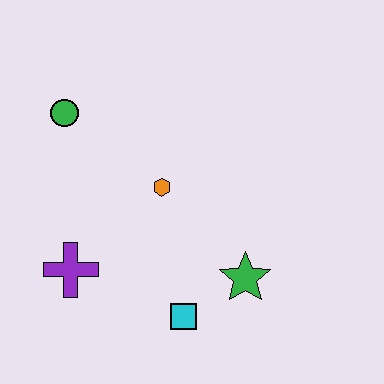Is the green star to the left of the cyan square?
No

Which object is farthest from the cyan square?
The green circle is farthest from the cyan square.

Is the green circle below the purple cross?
No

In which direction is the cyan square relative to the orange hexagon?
The cyan square is below the orange hexagon.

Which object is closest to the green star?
The cyan square is closest to the green star.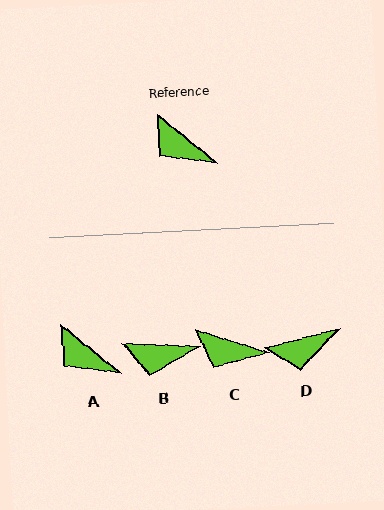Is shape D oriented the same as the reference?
No, it is off by about 54 degrees.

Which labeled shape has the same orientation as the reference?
A.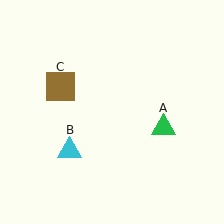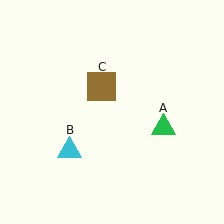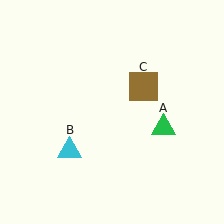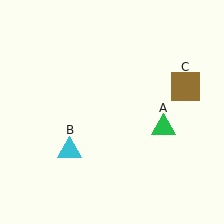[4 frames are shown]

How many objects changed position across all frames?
1 object changed position: brown square (object C).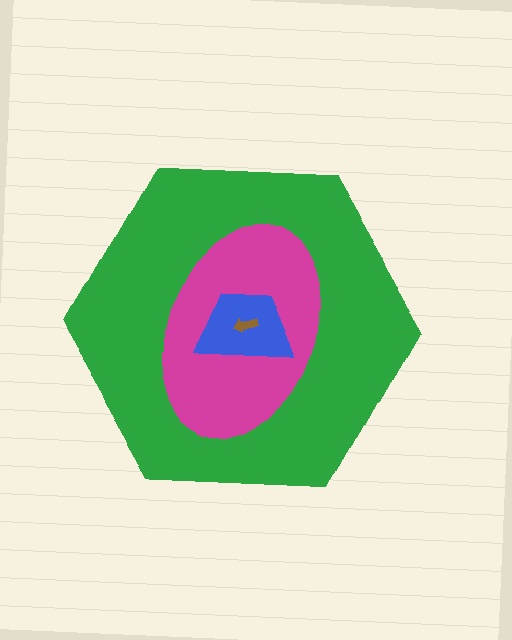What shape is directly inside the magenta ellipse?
The blue trapezoid.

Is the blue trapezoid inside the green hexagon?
Yes.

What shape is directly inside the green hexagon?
The magenta ellipse.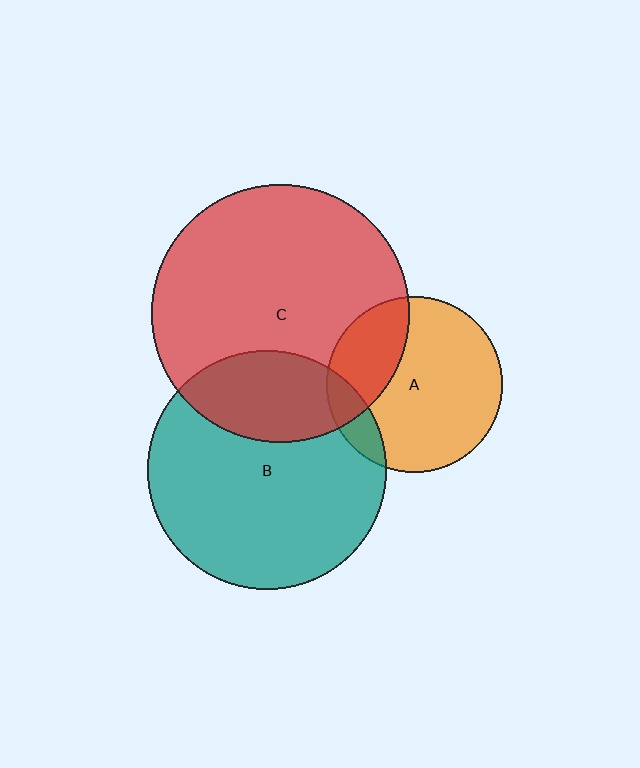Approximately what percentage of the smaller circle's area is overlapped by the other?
Approximately 30%.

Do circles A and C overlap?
Yes.